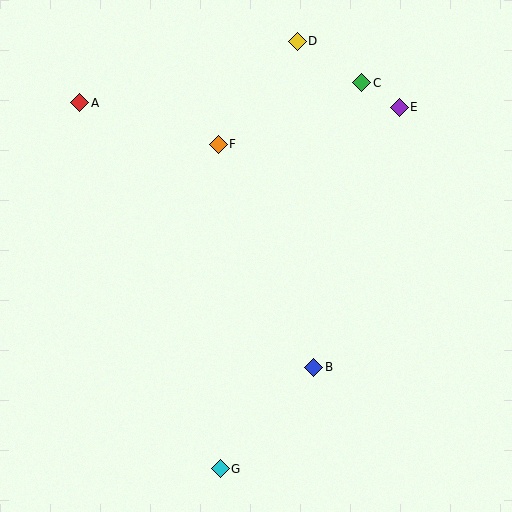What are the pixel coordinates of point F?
Point F is at (218, 144).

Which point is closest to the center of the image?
Point F at (218, 144) is closest to the center.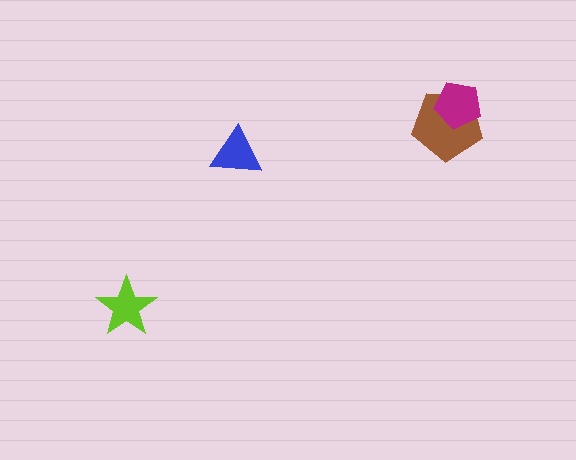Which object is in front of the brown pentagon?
The magenta pentagon is in front of the brown pentagon.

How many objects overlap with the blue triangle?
0 objects overlap with the blue triangle.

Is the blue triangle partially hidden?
No, no other shape covers it.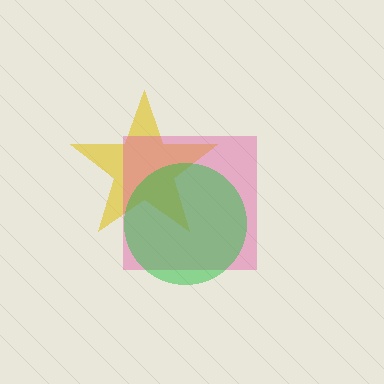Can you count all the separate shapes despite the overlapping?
Yes, there are 3 separate shapes.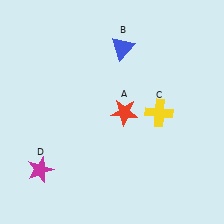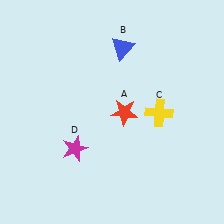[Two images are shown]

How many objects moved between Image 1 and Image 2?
1 object moved between the two images.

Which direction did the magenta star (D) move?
The magenta star (D) moved right.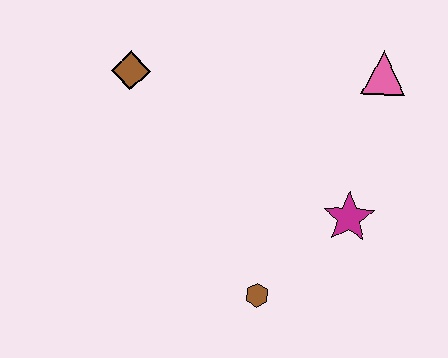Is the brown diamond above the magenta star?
Yes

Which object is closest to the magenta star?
The brown hexagon is closest to the magenta star.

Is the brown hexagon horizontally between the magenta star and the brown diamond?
Yes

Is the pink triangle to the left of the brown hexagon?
No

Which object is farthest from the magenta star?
The brown diamond is farthest from the magenta star.